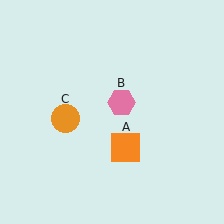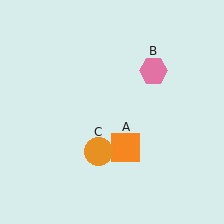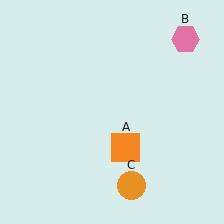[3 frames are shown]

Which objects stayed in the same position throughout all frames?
Orange square (object A) remained stationary.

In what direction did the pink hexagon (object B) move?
The pink hexagon (object B) moved up and to the right.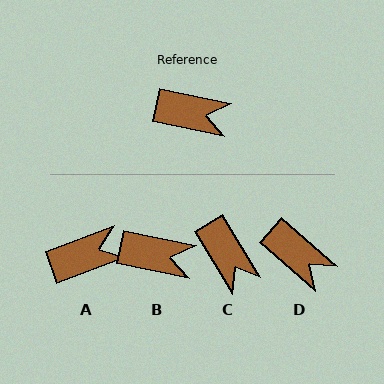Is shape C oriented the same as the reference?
No, it is off by about 48 degrees.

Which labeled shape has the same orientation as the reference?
B.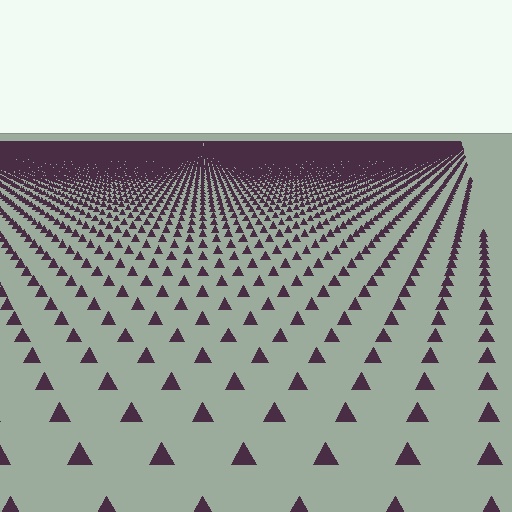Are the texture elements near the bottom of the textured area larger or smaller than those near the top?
Larger. Near the bottom, elements are closer to the viewer and appear at a bigger on-screen size.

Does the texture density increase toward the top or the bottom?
Density increases toward the top.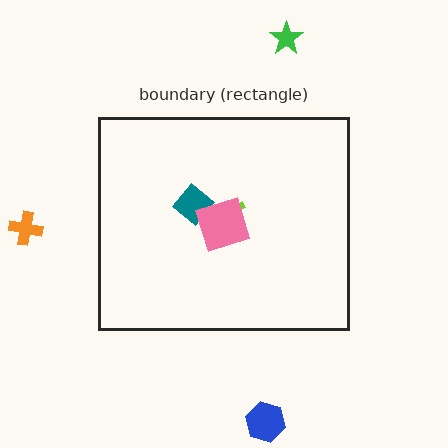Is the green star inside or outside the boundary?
Outside.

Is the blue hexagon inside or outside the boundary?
Outside.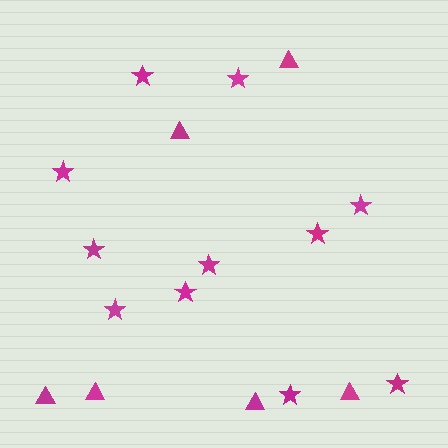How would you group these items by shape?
There are 2 groups: one group of triangles (6) and one group of stars (11).